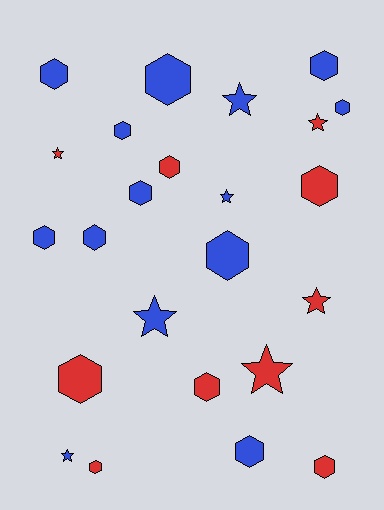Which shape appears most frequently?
Hexagon, with 16 objects.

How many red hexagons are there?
There are 6 red hexagons.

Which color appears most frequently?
Blue, with 14 objects.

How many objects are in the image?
There are 24 objects.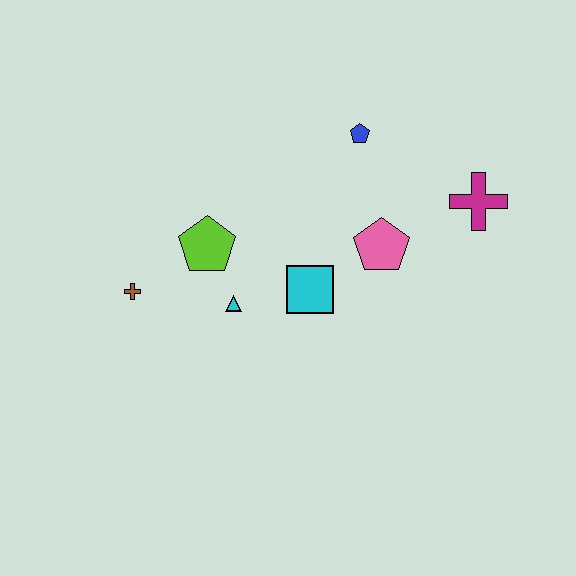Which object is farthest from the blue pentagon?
The brown cross is farthest from the blue pentagon.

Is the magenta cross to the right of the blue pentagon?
Yes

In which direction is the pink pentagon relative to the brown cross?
The pink pentagon is to the right of the brown cross.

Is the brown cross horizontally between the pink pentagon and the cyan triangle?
No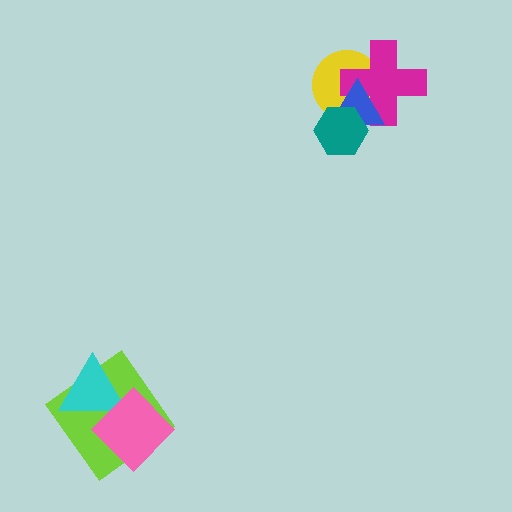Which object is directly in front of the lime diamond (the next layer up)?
The cyan triangle is directly in front of the lime diamond.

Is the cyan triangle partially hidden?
Yes, it is partially covered by another shape.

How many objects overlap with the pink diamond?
2 objects overlap with the pink diamond.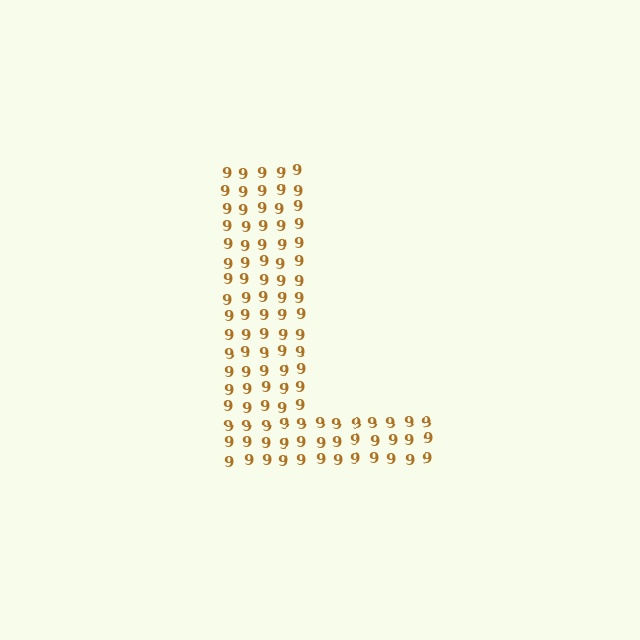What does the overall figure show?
The overall figure shows the letter L.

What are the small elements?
The small elements are digit 9's.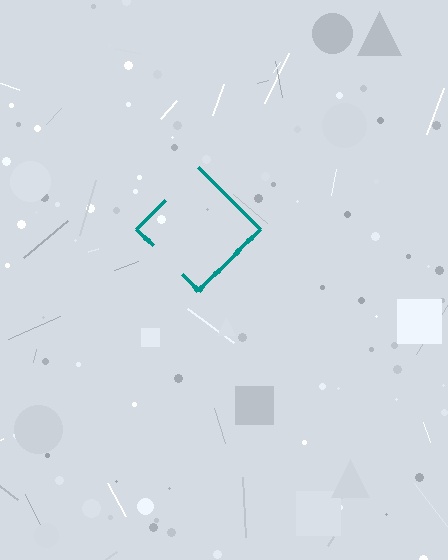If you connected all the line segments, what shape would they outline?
They would outline a diamond.